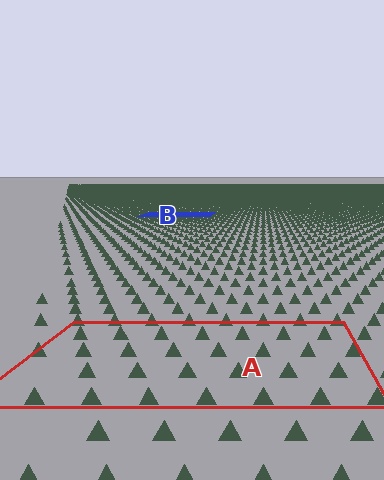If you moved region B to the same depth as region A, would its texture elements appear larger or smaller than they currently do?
They would appear larger. At a closer depth, the same texture elements are projected at a bigger on-screen size.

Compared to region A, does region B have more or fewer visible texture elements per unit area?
Region B has more texture elements per unit area — they are packed more densely because it is farther away.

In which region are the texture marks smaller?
The texture marks are smaller in region B, because it is farther away.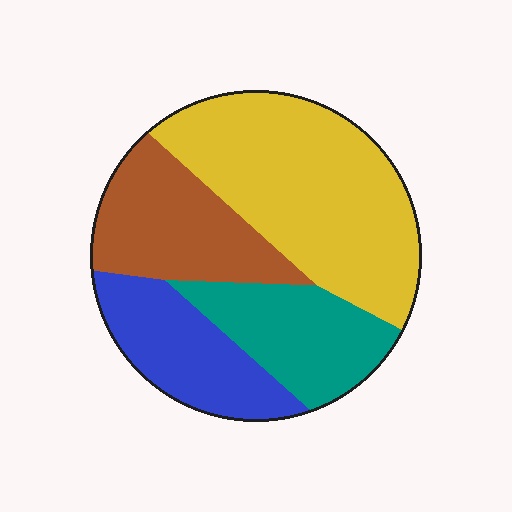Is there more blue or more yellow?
Yellow.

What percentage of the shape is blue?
Blue takes up between a sixth and a third of the shape.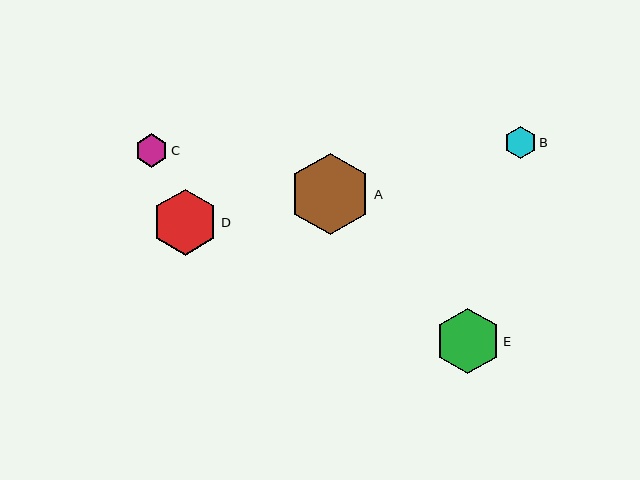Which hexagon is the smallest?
Hexagon B is the smallest with a size of approximately 32 pixels.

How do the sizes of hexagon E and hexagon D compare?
Hexagon E and hexagon D are approximately the same size.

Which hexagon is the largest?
Hexagon A is the largest with a size of approximately 81 pixels.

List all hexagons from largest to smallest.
From largest to smallest: A, E, D, C, B.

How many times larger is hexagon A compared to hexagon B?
Hexagon A is approximately 2.6 times the size of hexagon B.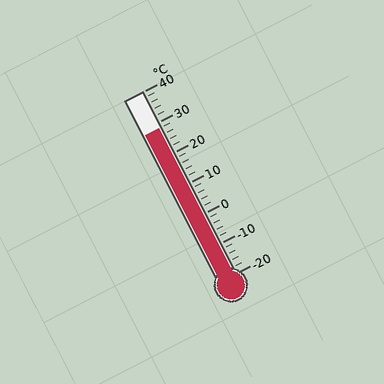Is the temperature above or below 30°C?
The temperature is below 30°C.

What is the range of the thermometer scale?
The thermometer scale ranges from -20°C to 40°C.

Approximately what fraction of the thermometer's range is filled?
The thermometer is filled to approximately 80% of its range.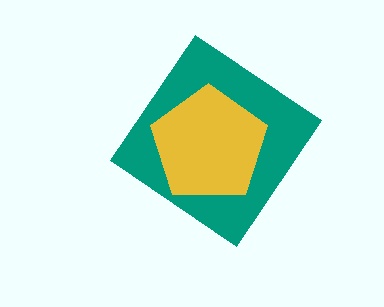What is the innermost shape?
The yellow pentagon.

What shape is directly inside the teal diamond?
The yellow pentagon.